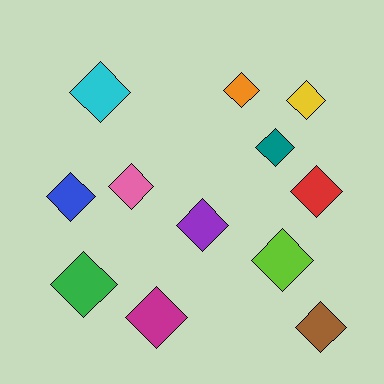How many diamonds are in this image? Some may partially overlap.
There are 12 diamonds.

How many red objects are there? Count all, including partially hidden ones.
There is 1 red object.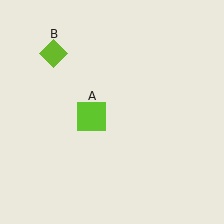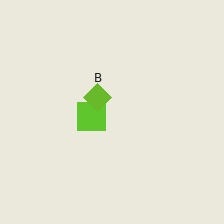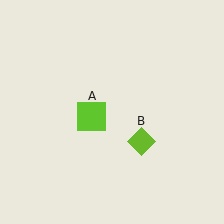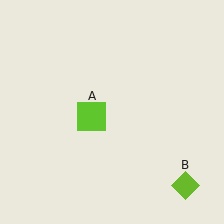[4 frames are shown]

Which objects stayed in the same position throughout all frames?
Lime square (object A) remained stationary.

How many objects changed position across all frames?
1 object changed position: lime diamond (object B).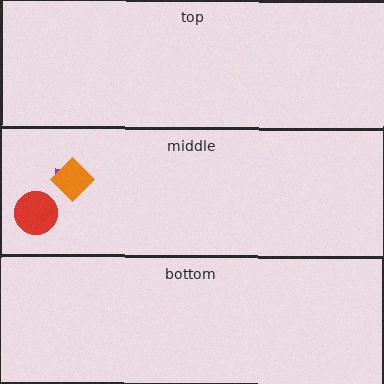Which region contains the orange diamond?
The middle region.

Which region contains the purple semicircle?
The middle region.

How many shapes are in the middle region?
3.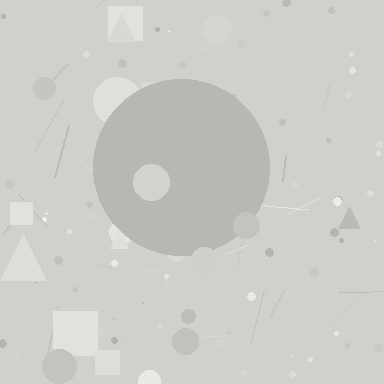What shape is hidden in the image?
A circle is hidden in the image.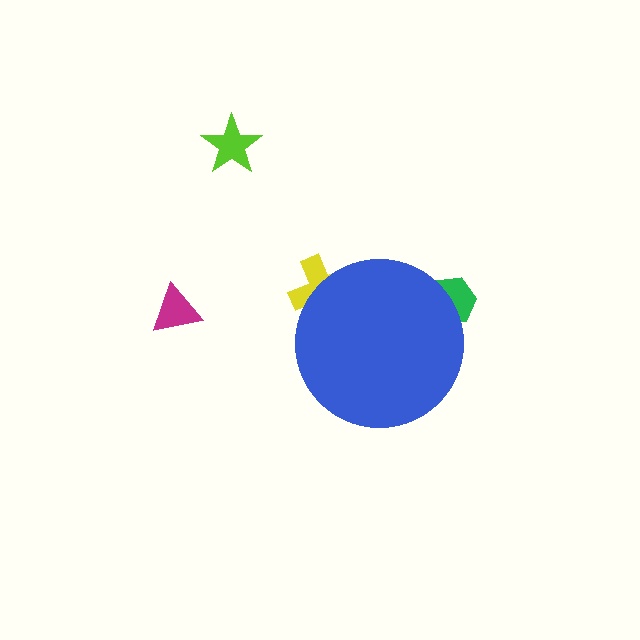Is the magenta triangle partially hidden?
No, the magenta triangle is fully visible.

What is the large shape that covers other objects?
A blue circle.